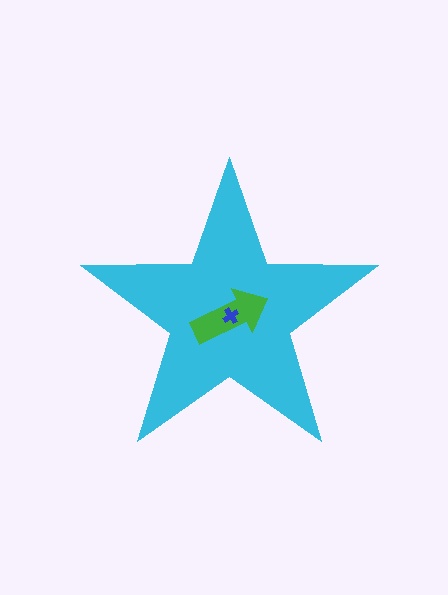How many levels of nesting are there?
3.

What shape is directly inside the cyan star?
The green arrow.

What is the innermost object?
The blue cross.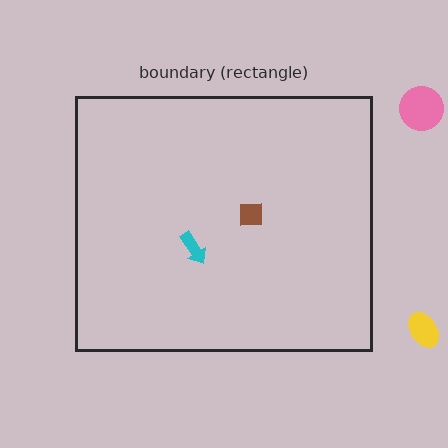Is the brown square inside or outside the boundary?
Inside.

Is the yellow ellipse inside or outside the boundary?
Outside.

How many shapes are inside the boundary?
2 inside, 2 outside.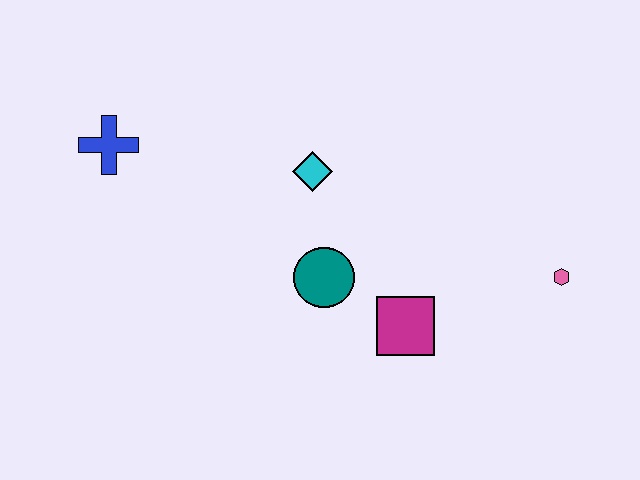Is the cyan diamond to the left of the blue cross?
No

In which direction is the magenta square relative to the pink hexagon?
The magenta square is to the left of the pink hexagon.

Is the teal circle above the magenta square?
Yes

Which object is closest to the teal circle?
The magenta square is closest to the teal circle.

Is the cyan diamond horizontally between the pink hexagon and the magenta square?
No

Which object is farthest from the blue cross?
The pink hexagon is farthest from the blue cross.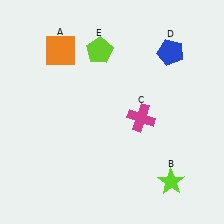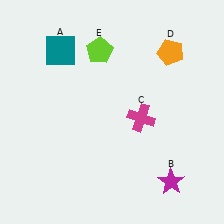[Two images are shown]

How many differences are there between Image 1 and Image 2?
There are 3 differences between the two images.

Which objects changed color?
A changed from orange to teal. B changed from lime to magenta. D changed from blue to orange.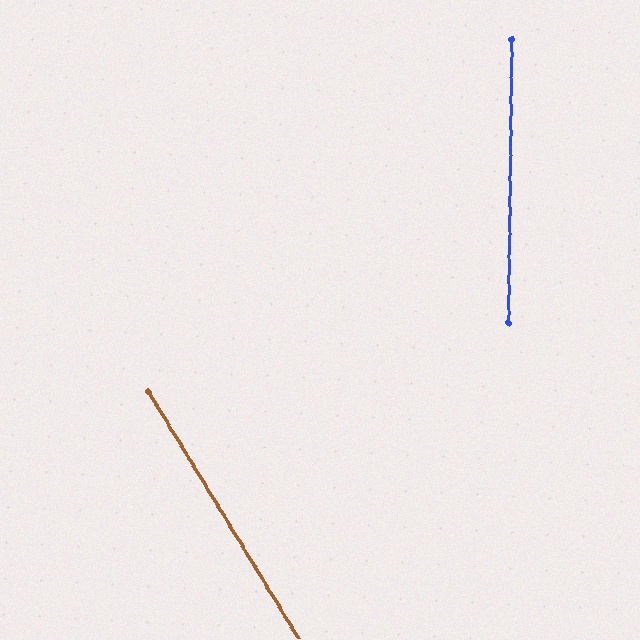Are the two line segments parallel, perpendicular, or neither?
Neither parallel nor perpendicular — they differ by about 32°.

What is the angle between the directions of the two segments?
Approximately 32 degrees.